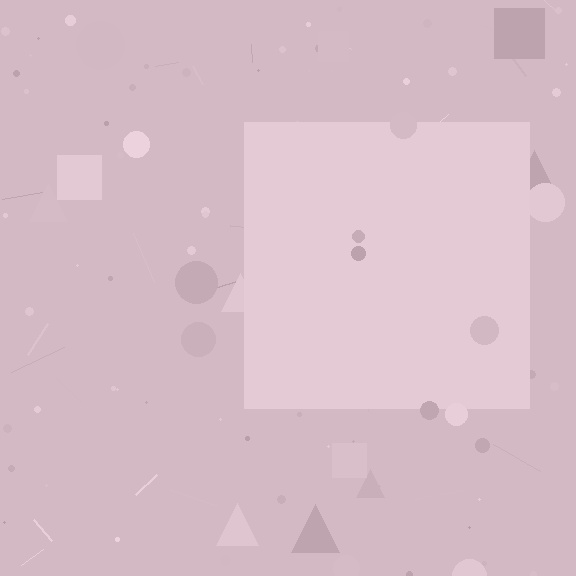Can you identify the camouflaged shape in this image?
The camouflaged shape is a square.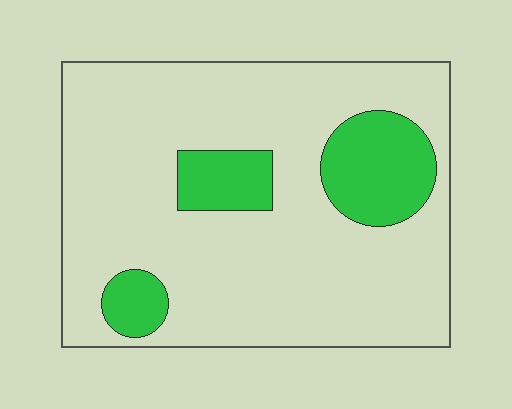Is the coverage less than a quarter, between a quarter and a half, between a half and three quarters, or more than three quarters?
Less than a quarter.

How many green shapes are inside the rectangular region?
3.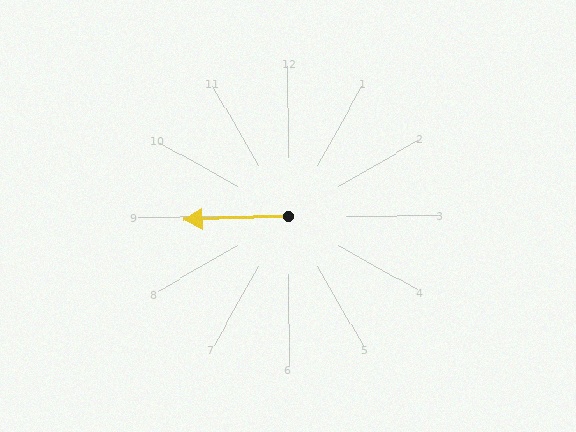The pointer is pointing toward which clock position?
Roughly 9 o'clock.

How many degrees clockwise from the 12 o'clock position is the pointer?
Approximately 268 degrees.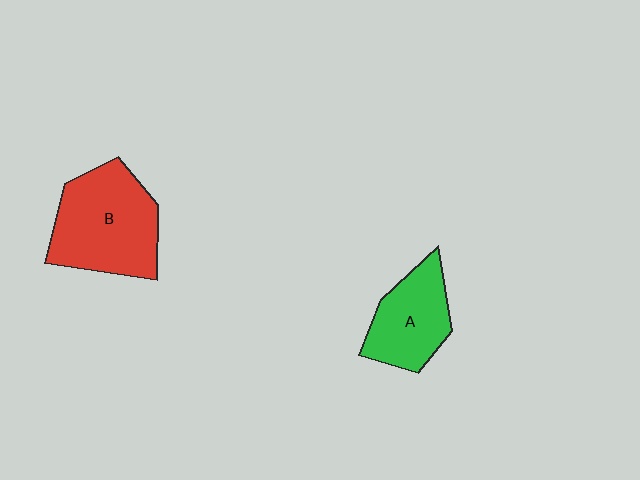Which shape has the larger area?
Shape B (red).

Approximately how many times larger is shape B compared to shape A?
Approximately 1.5 times.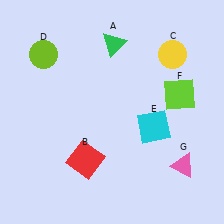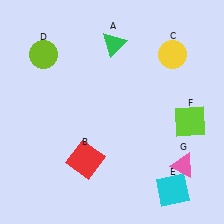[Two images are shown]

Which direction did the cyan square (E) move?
The cyan square (E) moved down.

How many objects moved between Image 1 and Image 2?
2 objects moved between the two images.